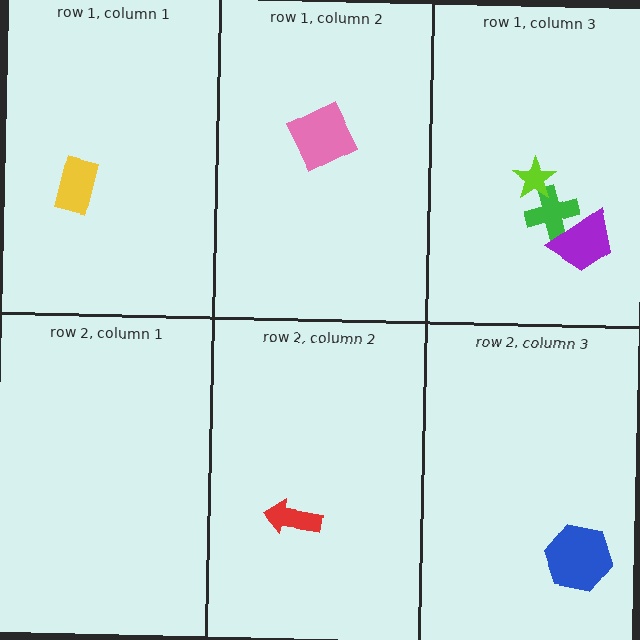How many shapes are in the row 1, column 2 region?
1.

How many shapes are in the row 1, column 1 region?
1.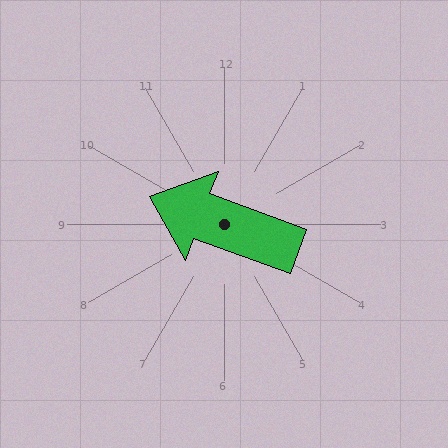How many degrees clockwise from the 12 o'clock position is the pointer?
Approximately 290 degrees.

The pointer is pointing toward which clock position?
Roughly 10 o'clock.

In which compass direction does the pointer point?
West.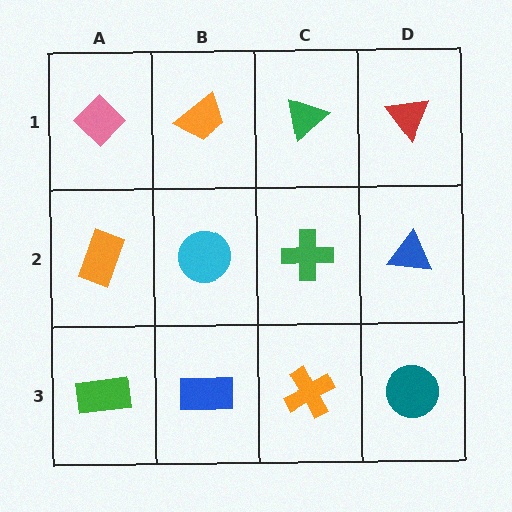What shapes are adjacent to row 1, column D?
A blue triangle (row 2, column D), a green triangle (row 1, column C).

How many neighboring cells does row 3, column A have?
2.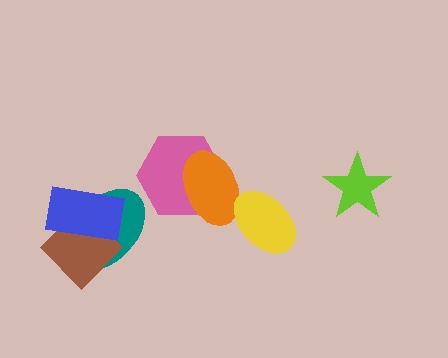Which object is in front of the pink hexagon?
The orange ellipse is in front of the pink hexagon.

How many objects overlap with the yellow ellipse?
1 object overlaps with the yellow ellipse.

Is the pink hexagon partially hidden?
Yes, it is partially covered by another shape.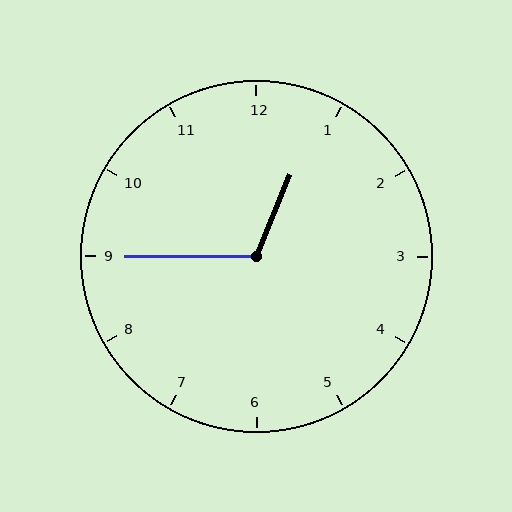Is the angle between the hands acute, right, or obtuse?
It is obtuse.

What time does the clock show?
12:45.